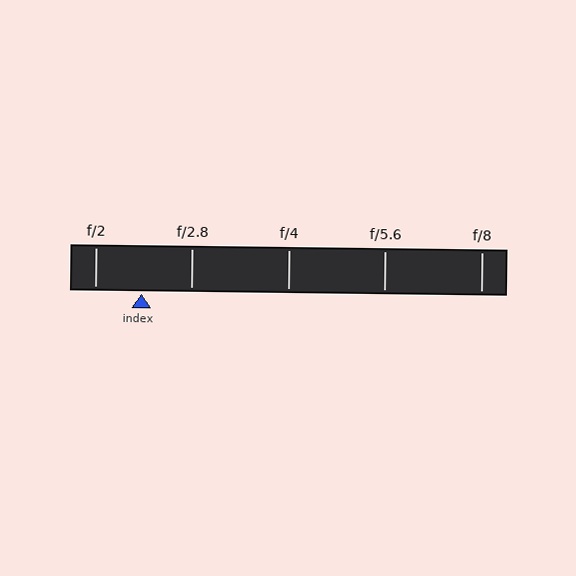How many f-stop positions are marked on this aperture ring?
There are 5 f-stop positions marked.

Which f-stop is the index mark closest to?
The index mark is closest to f/2.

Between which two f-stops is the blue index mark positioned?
The index mark is between f/2 and f/2.8.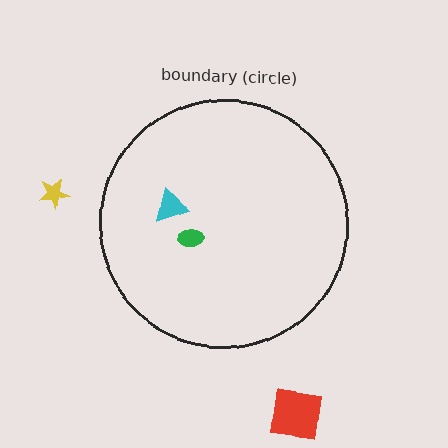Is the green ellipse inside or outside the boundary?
Inside.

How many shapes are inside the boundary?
2 inside, 2 outside.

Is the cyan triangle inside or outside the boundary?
Inside.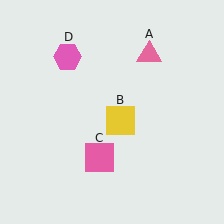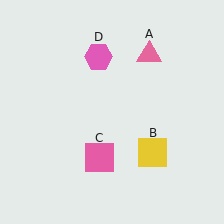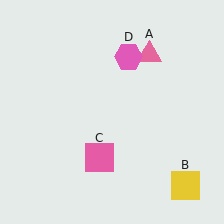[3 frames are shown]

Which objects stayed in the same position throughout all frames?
Pink triangle (object A) and pink square (object C) remained stationary.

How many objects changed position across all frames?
2 objects changed position: yellow square (object B), pink hexagon (object D).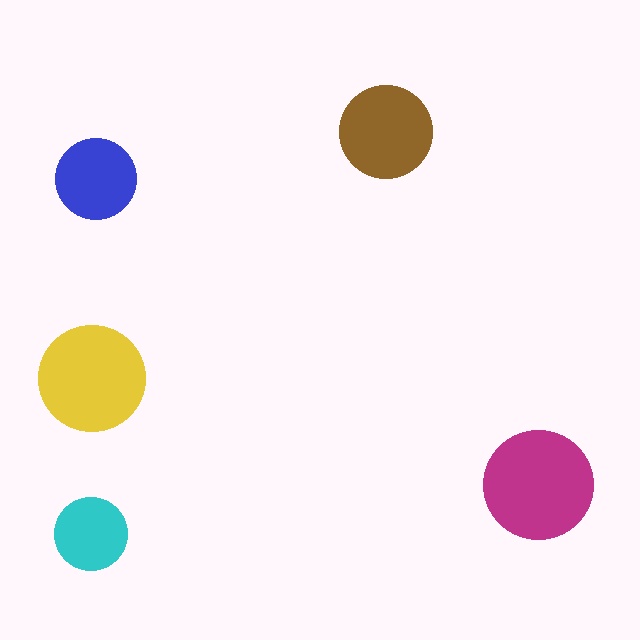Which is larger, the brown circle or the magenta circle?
The magenta one.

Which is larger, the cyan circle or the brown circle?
The brown one.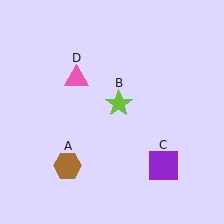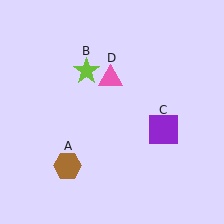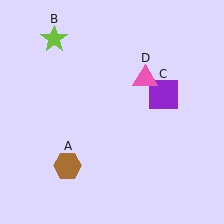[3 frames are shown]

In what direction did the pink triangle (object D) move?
The pink triangle (object D) moved right.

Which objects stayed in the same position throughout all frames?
Brown hexagon (object A) remained stationary.